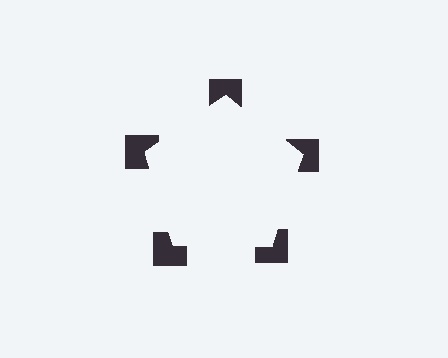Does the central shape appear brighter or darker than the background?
It typically appears slightly brighter than the background, even though no actual brightness change is drawn.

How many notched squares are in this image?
There are 5 — one at each vertex of the illusory pentagon.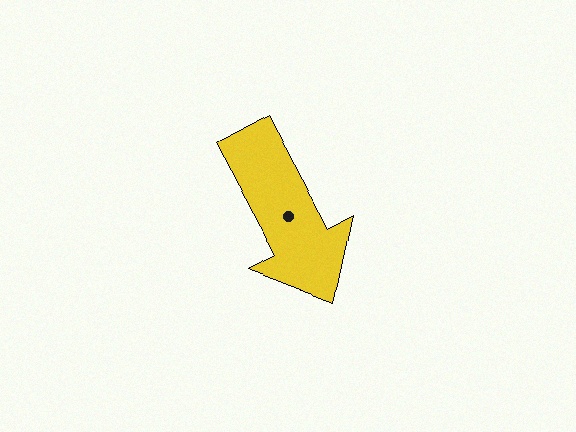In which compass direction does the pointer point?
Southeast.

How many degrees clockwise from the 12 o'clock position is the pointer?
Approximately 152 degrees.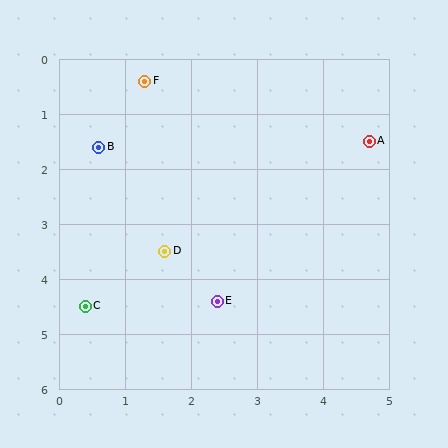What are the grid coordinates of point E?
Point E is at approximately (2.4, 4.4).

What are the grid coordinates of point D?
Point D is at approximately (1.6, 3.5).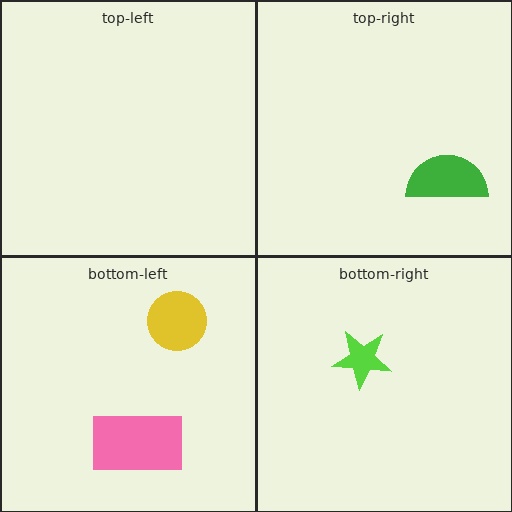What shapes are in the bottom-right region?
The lime star.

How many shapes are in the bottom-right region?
1.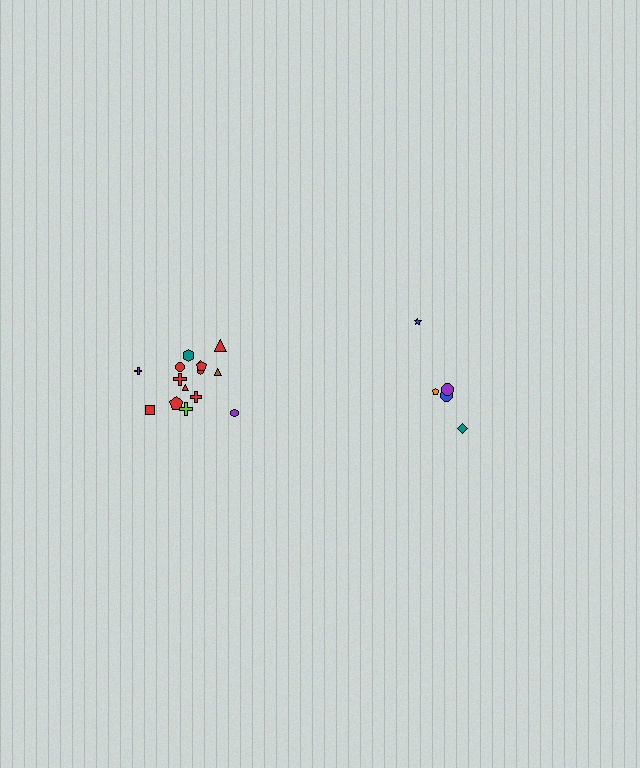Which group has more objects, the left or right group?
The left group.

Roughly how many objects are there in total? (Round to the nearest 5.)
Roughly 20 objects in total.